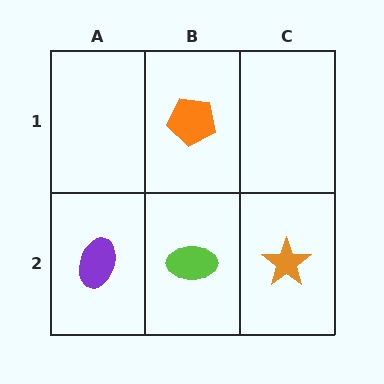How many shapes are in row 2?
3 shapes.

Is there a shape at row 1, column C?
No, that cell is empty.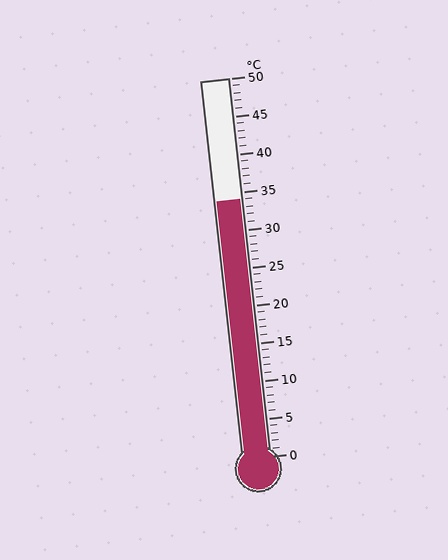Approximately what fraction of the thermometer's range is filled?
The thermometer is filled to approximately 70% of its range.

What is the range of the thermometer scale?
The thermometer scale ranges from 0°C to 50°C.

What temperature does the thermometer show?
The thermometer shows approximately 34°C.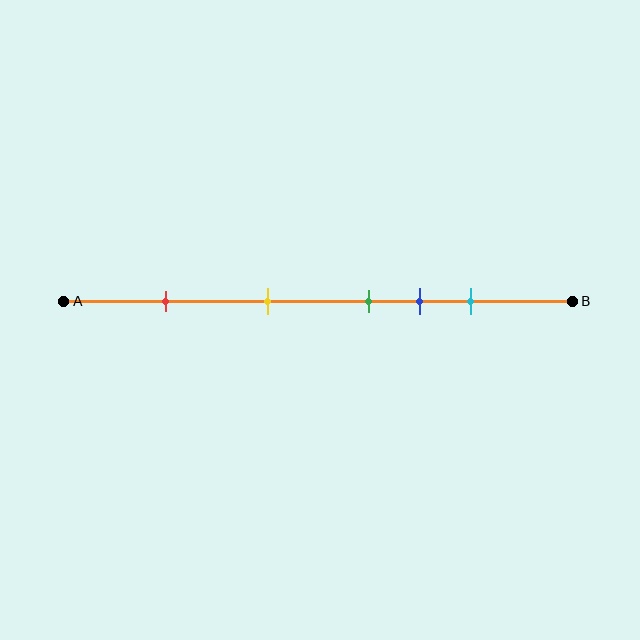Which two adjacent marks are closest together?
The green and blue marks are the closest adjacent pair.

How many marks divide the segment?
There are 5 marks dividing the segment.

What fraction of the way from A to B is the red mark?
The red mark is approximately 20% (0.2) of the way from A to B.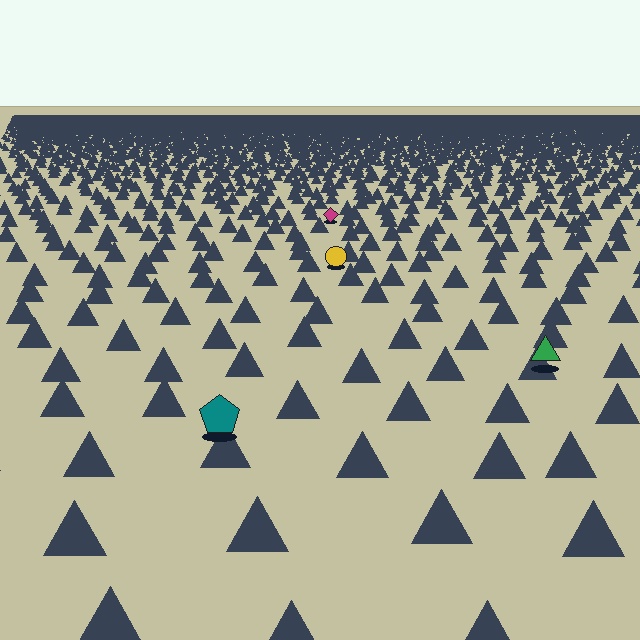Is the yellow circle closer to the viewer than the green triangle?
No. The green triangle is closer — you can tell from the texture gradient: the ground texture is coarser near it.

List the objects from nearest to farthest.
From nearest to farthest: the teal pentagon, the green triangle, the yellow circle, the magenta diamond.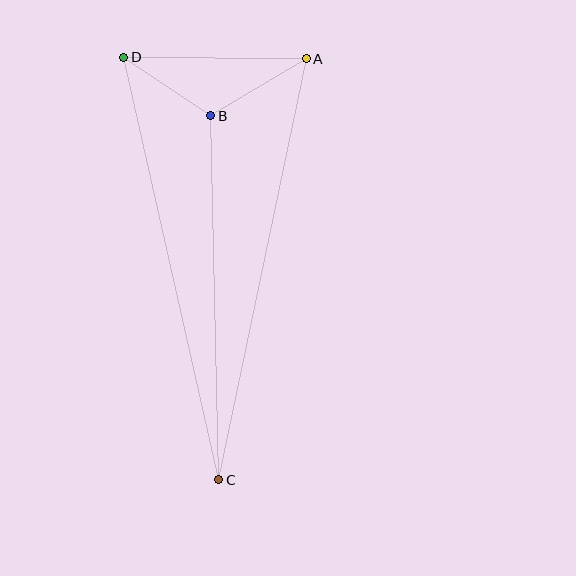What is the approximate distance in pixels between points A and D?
The distance between A and D is approximately 182 pixels.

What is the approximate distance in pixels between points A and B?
The distance between A and B is approximately 111 pixels.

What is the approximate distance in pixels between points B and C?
The distance between B and C is approximately 364 pixels.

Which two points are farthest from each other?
Points C and D are farthest from each other.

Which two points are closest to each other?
Points B and D are closest to each other.